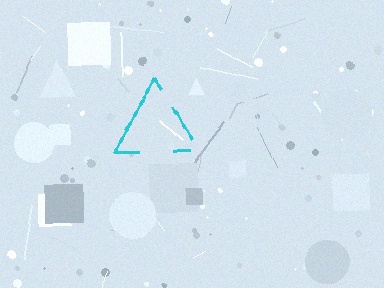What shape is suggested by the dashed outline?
The dashed outline suggests a triangle.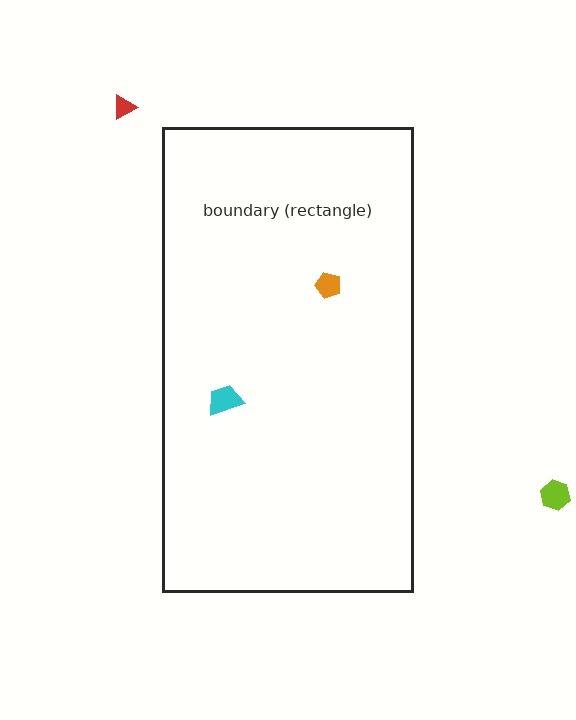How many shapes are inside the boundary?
2 inside, 2 outside.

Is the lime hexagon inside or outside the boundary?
Outside.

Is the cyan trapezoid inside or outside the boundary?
Inside.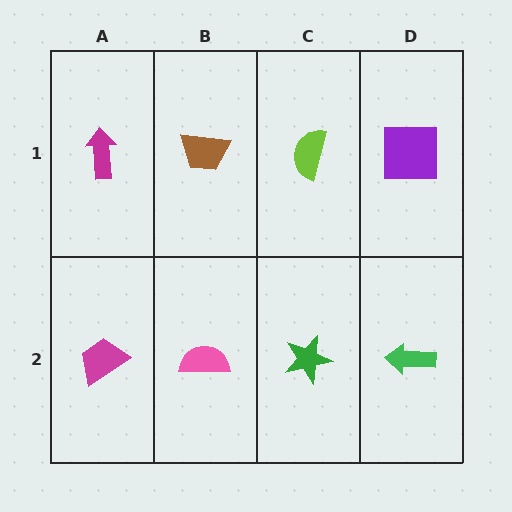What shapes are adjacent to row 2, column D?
A purple square (row 1, column D), a green star (row 2, column C).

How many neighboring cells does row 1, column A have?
2.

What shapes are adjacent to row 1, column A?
A magenta trapezoid (row 2, column A), a brown trapezoid (row 1, column B).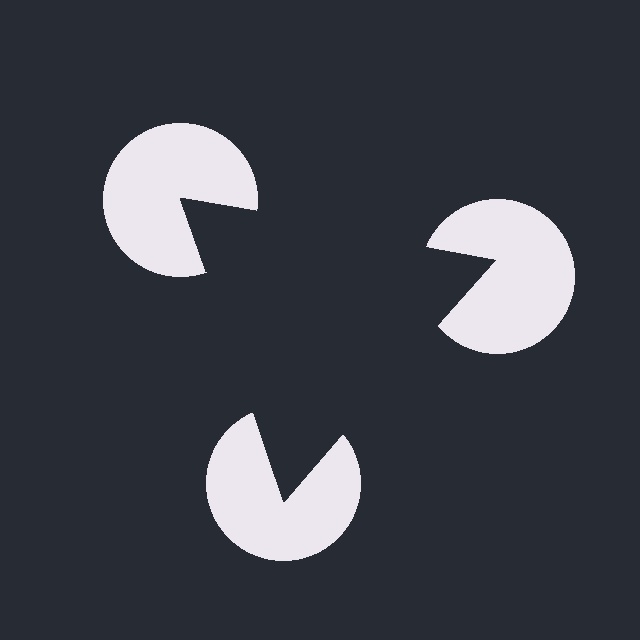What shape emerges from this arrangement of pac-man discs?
An illusory triangle — its edges are inferred from the aligned wedge cuts in the pac-man discs, not physically drawn.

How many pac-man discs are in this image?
There are 3 — one at each vertex of the illusory triangle.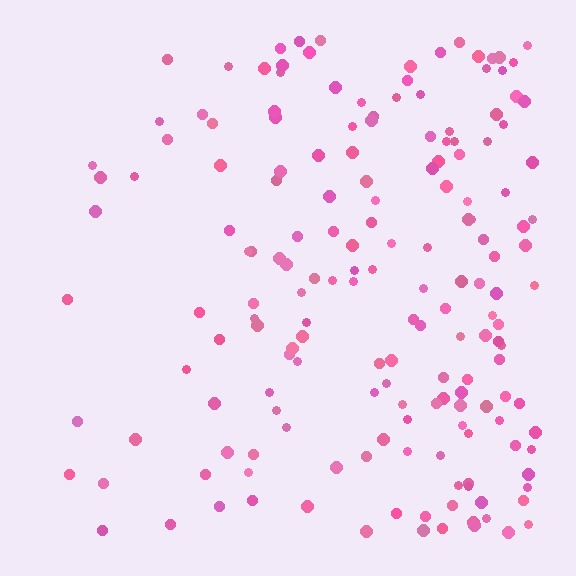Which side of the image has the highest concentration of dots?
The right.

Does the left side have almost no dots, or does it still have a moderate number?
Still a moderate number, just noticeably fewer than the right.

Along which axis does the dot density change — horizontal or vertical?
Horizontal.